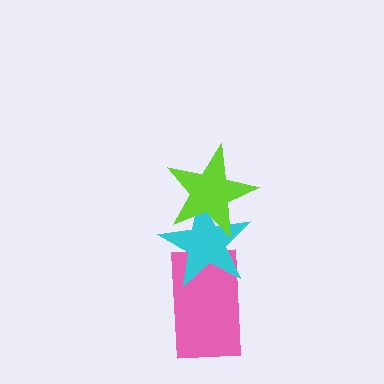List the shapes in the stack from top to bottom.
From top to bottom: the lime star, the cyan star, the pink rectangle.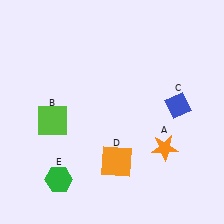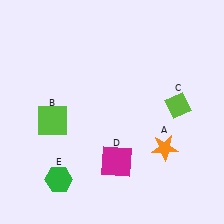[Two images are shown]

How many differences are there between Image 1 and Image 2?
There are 2 differences between the two images.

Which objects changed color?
C changed from blue to lime. D changed from orange to magenta.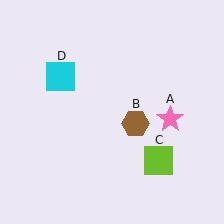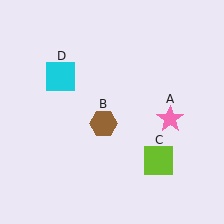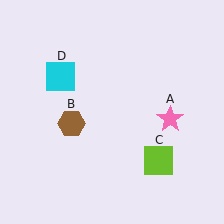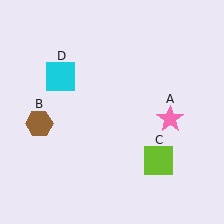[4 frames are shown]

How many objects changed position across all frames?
1 object changed position: brown hexagon (object B).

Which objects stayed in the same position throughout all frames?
Pink star (object A) and lime square (object C) and cyan square (object D) remained stationary.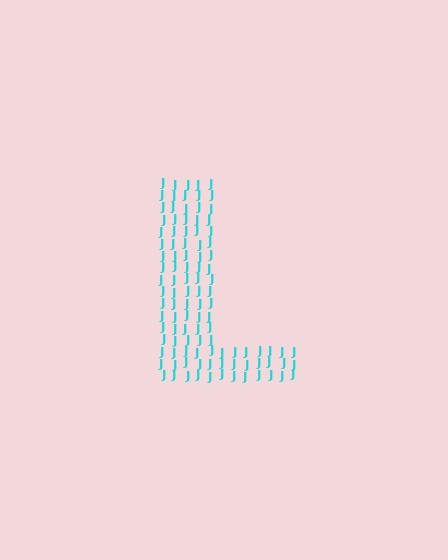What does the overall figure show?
The overall figure shows the letter L.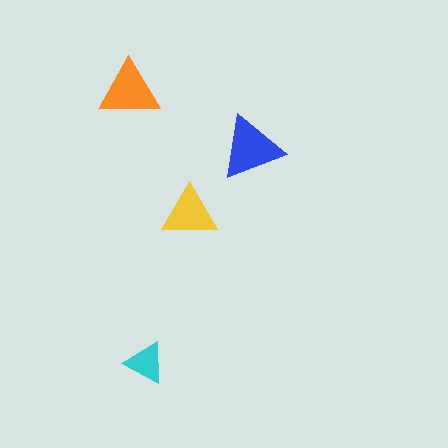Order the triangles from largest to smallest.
the blue one, the orange one, the yellow one, the cyan one.